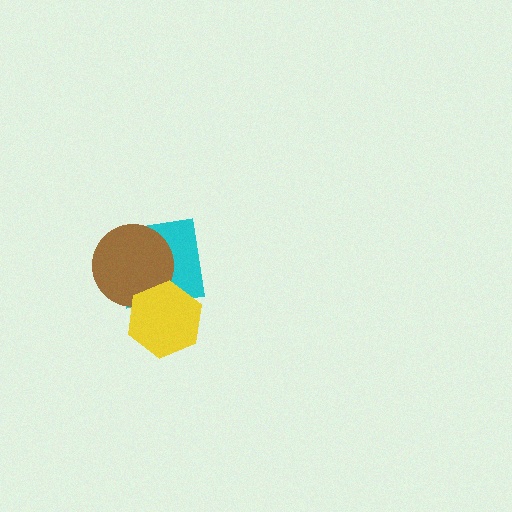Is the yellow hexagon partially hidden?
No, no other shape covers it.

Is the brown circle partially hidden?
Yes, it is partially covered by another shape.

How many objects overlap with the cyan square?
2 objects overlap with the cyan square.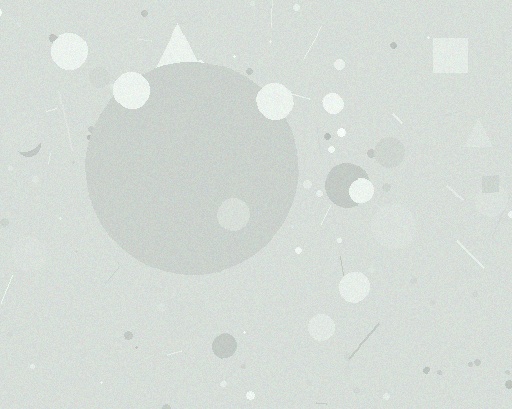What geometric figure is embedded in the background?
A circle is embedded in the background.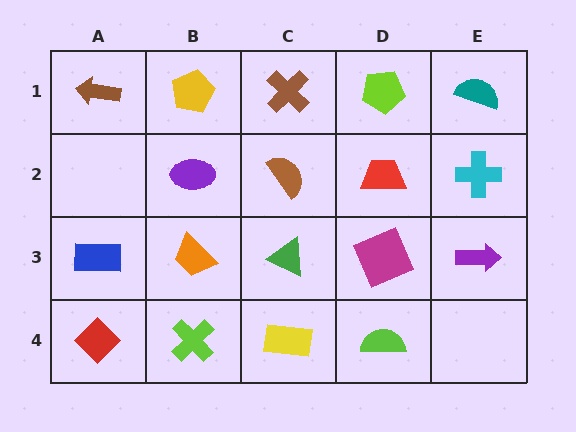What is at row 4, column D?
A lime semicircle.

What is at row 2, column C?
A brown semicircle.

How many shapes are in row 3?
5 shapes.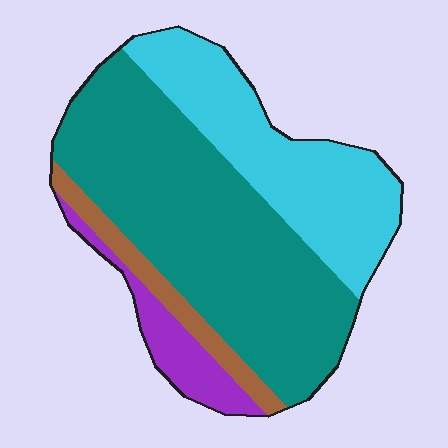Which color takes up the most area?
Teal, at roughly 55%.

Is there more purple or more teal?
Teal.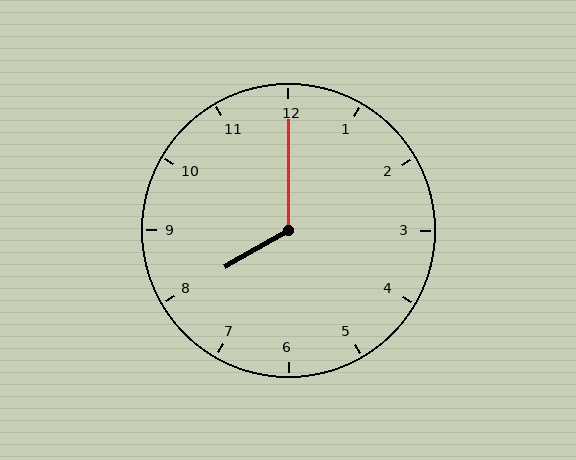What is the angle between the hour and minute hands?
Approximately 120 degrees.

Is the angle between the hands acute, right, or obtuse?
It is obtuse.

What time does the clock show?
8:00.